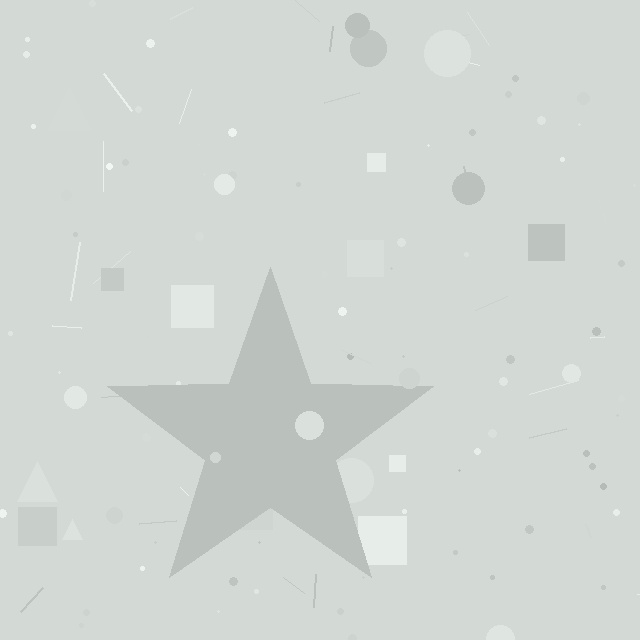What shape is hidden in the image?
A star is hidden in the image.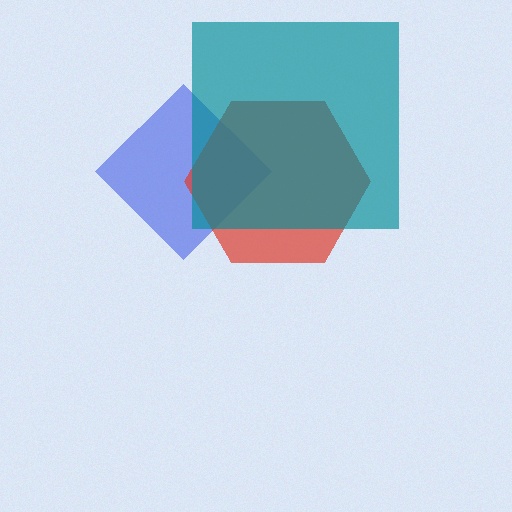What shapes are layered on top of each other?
The layered shapes are: a blue diamond, a red hexagon, a teal square.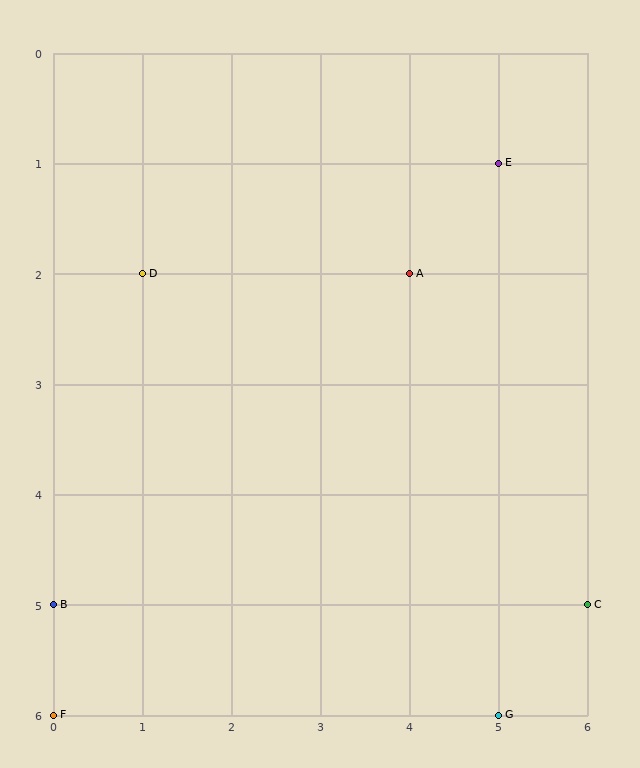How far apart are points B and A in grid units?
Points B and A are 4 columns and 3 rows apart (about 5.0 grid units diagonally).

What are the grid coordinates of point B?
Point B is at grid coordinates (0, 5).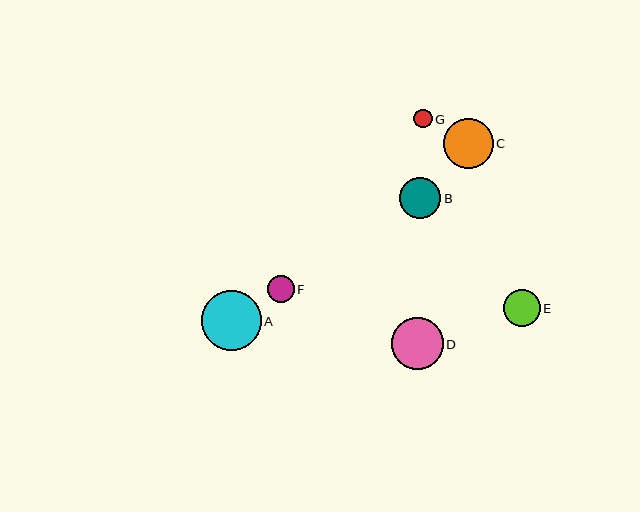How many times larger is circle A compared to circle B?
Circle A is approximately 1.5 times the size of circle B.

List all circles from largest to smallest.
From largest to smallest: A, D, C, B, E, F, G.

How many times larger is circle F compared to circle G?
Circle F is approximately 1.4 times the size of circle G.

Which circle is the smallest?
Circle G is the smallest with a size of approximately 18 pixels.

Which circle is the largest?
Circle A is the largest with a size of approximately 60 pixels.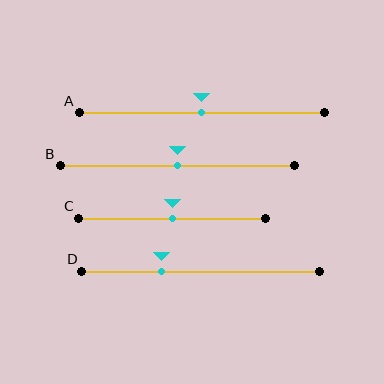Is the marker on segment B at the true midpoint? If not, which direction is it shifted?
Yes, the marker on segment B is at the true midpoint.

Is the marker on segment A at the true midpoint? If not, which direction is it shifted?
Yes, the marker on segment A is at the true midpoint.